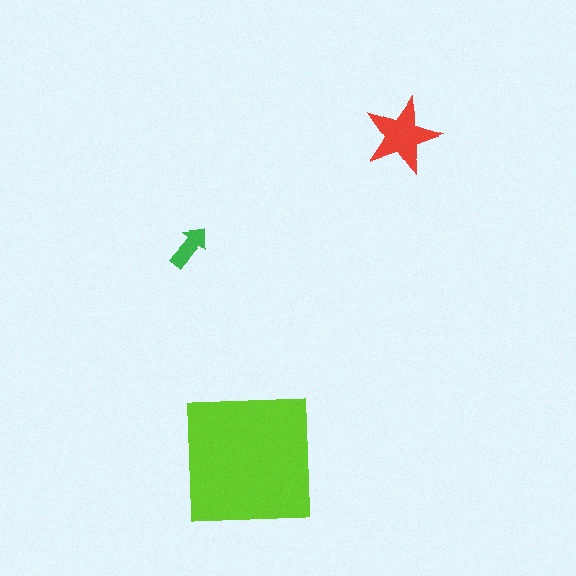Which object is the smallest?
The green arrow.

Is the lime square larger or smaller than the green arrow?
Larger.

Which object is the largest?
The lime square.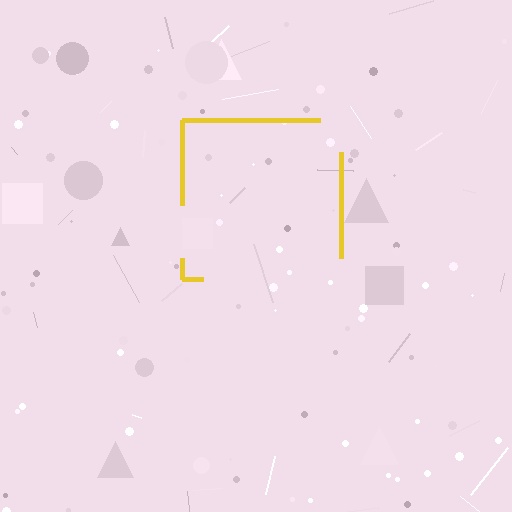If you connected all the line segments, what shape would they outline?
They would outline a square.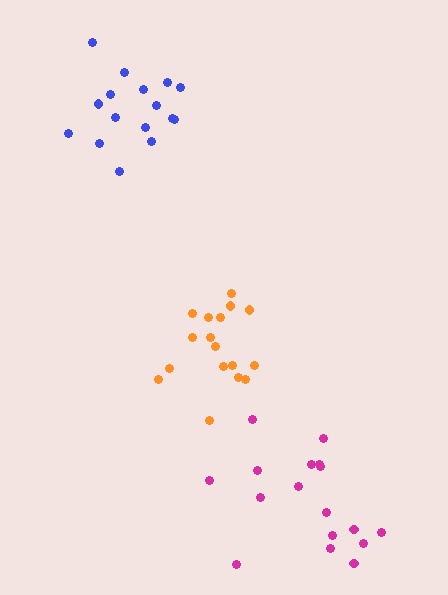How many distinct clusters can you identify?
There are 3 distinct clusters.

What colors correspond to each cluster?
The clusters are colored: orange, magenta, blue.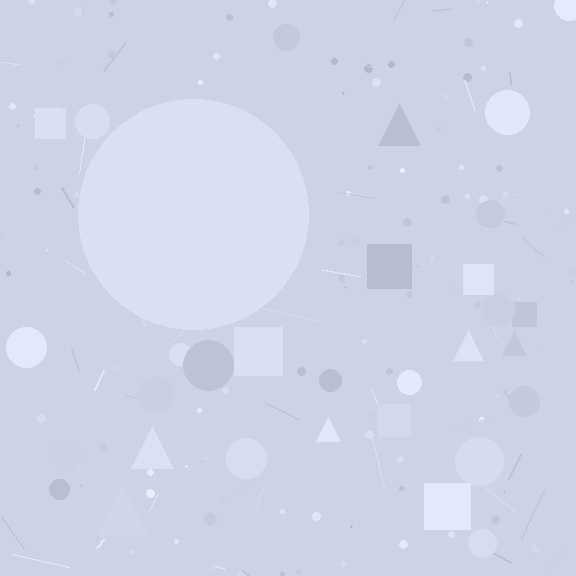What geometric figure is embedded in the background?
A circle is embedded in the background.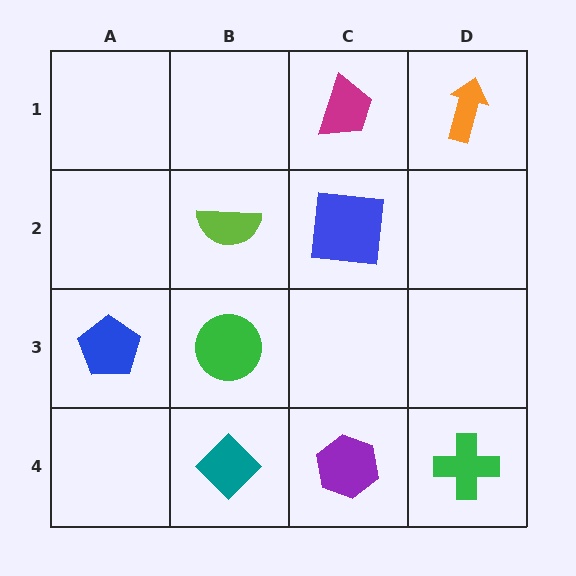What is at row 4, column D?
A green cross.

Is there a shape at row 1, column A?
No, that cell is empty.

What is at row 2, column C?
A blue square.